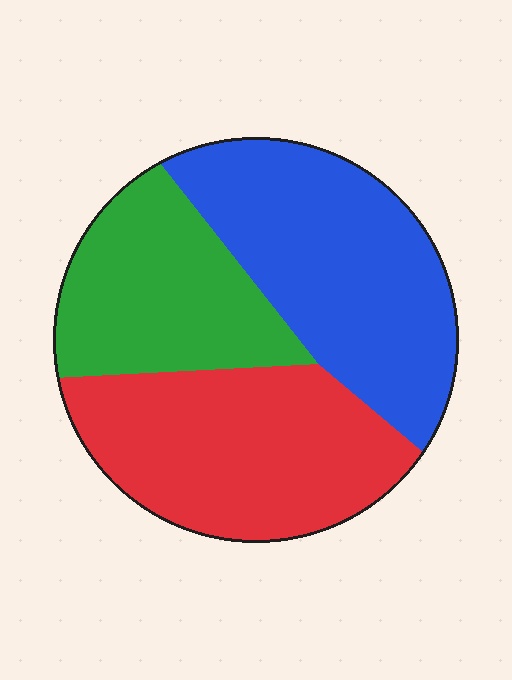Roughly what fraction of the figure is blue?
Blue covers roughly 40% of the figure.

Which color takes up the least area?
Green, at roughly 25%.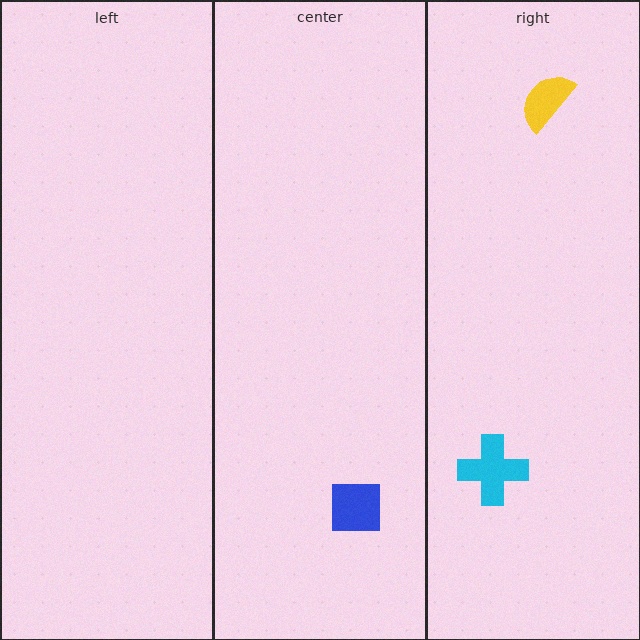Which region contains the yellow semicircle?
The right region.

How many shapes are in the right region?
2.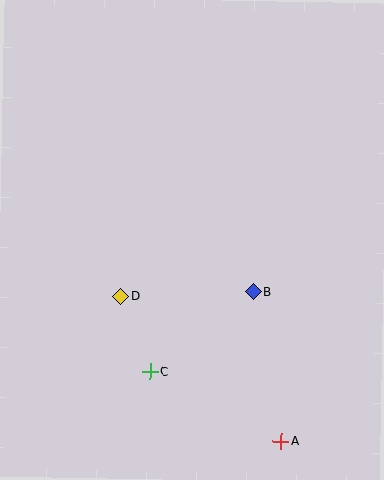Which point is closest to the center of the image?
Point B at (253, 292) is closest to the center.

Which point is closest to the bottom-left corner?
Point C is closest to the bottom-left corner.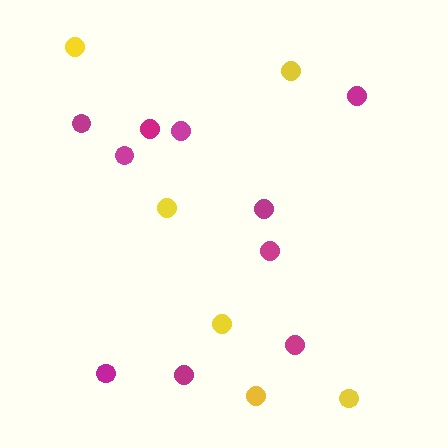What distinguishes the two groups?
There are 2 groups: one group of magenta circles (10) and one group of yellow circles (6).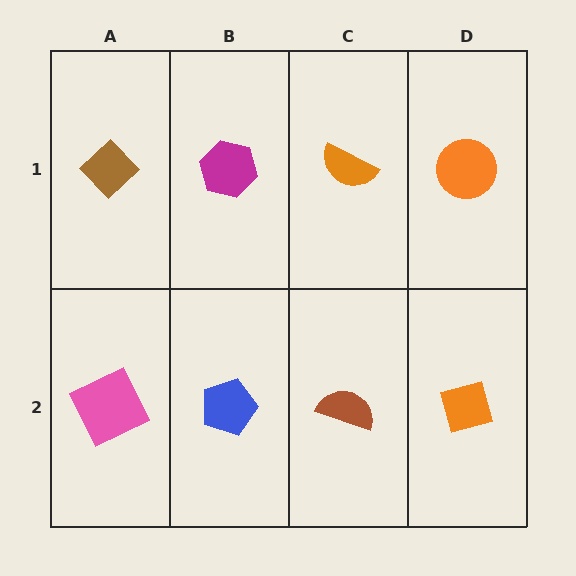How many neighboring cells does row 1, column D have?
2.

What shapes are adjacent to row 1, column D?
An orange diamond (row 2, column D), an orange semicircle (row 1, column C).